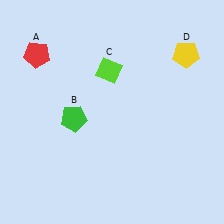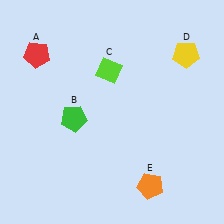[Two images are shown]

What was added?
An orange pentagon (E) was added in Image 2.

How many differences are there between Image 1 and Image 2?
There is 1 difference between the two images.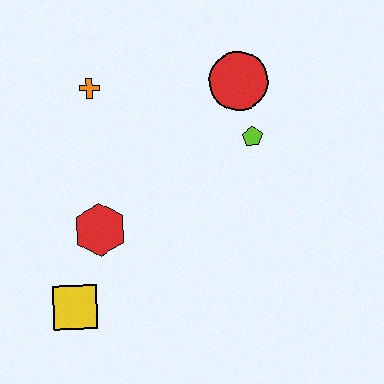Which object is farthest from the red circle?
The yellow square is farthest from the red circle.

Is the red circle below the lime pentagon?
No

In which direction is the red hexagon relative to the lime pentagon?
The red hexagon is to the left of the lime pentagon.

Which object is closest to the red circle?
The lime pentagon is closest to the red circle.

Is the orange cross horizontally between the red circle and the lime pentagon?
No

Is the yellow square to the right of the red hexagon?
No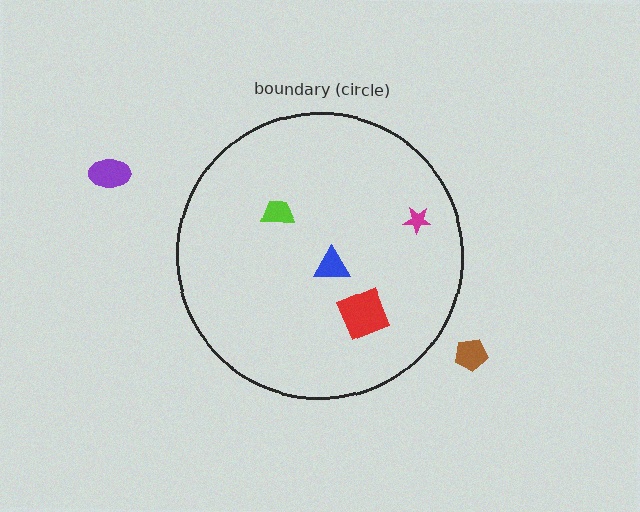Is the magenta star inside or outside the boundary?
Inside.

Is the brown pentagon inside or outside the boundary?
Outside.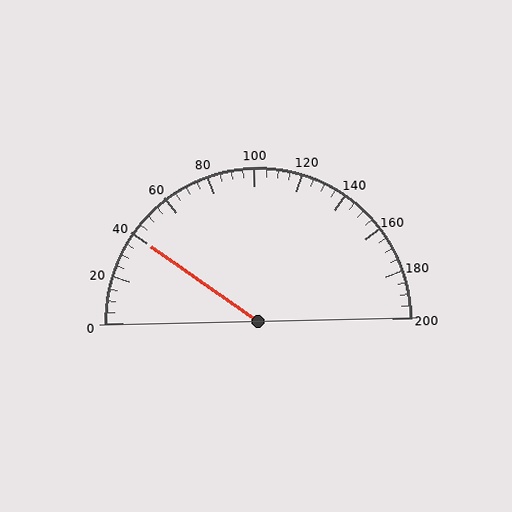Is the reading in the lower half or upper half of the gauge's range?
The reading is in the lower half of the range (0 to 200).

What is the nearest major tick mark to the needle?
The nearest major tick mark is 40.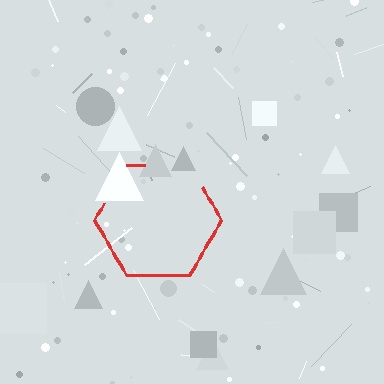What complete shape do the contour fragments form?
The contour fragments form a hexagon.